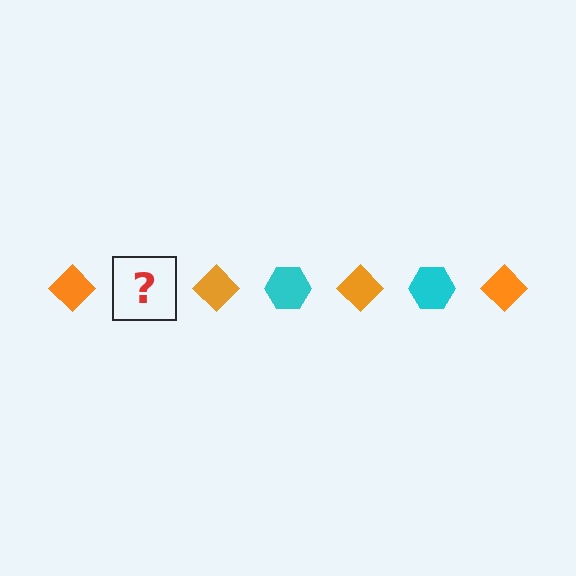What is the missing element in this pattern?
The missing element is a cyan hexagon.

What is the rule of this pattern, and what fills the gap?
The rule is that the pattern alternates between orange diamond and cyan hexagon. The gap should be filled with a cyan hexagon.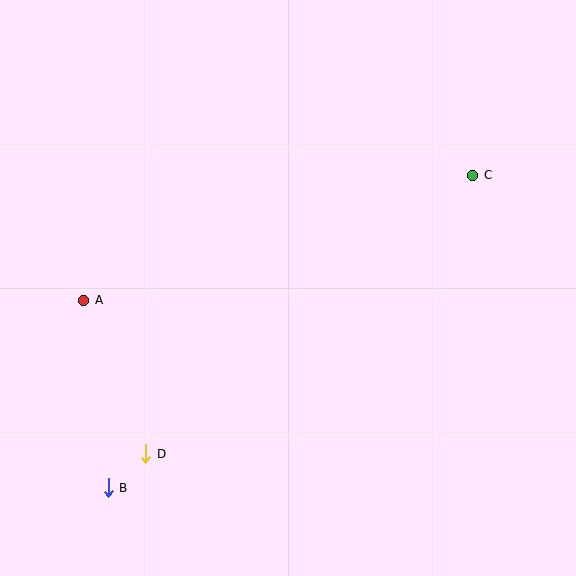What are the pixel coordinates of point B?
Point B is at (108, 488).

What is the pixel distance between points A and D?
The distance between A and D is 166 pixels.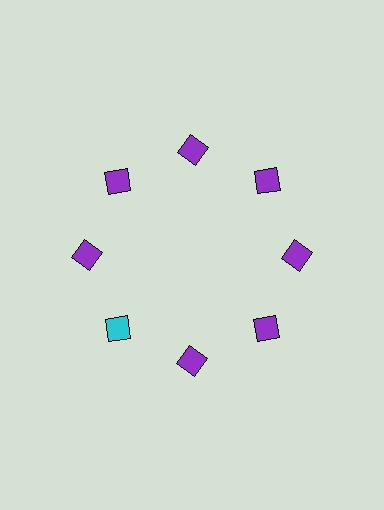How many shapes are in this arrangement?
There are 8 shapes arranged in a ring pattern.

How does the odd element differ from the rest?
It has a different color: cyan instead of purple.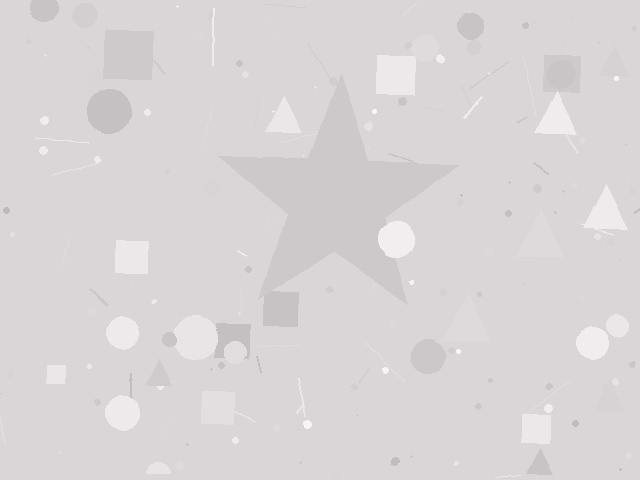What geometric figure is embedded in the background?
A star is embedded in the background.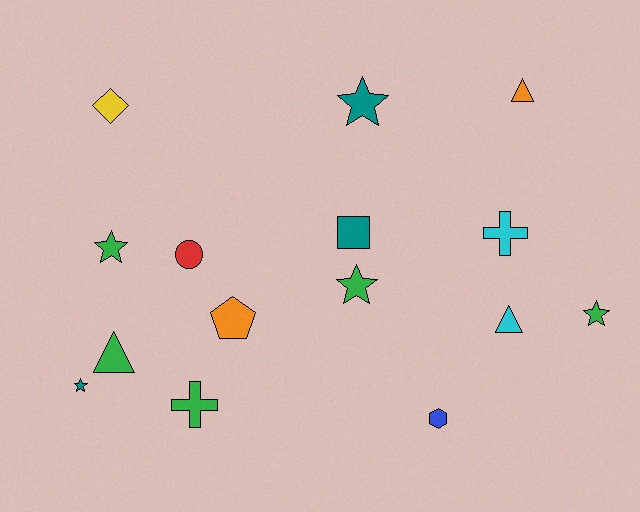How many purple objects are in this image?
There are no purple objects.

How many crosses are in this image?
There are 2 crosses.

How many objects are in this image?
There are 15 objects.